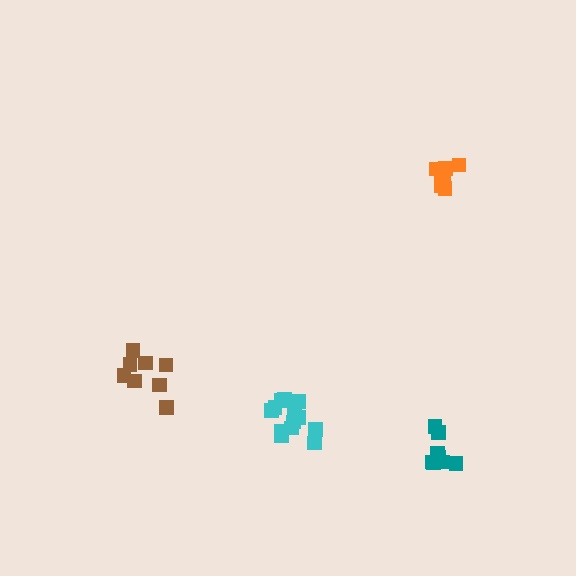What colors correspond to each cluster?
The clusters are colored: orange, cyan, brown, teal.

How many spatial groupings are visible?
There are 4 spatial groupings.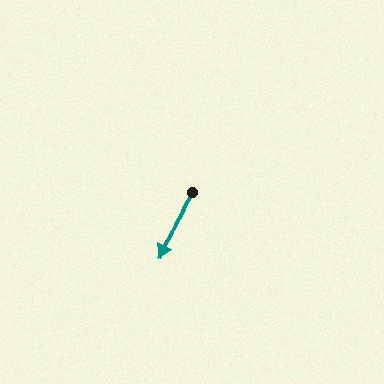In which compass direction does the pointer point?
Southwest.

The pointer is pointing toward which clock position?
Roughly 7 o'clock.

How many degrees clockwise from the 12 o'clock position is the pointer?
Approximately 209 degrees.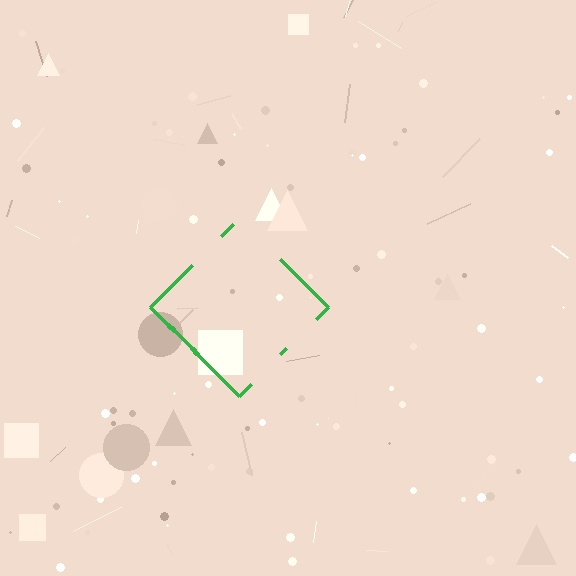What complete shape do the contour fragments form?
The contour fragments form a diamond.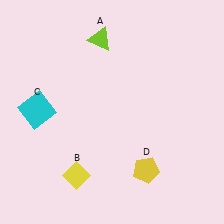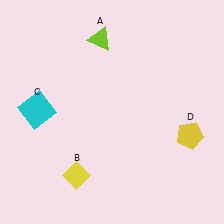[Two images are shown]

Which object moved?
The yellow pentagon (D) moved right.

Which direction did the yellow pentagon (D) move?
The yellow pentagon (D) moved right.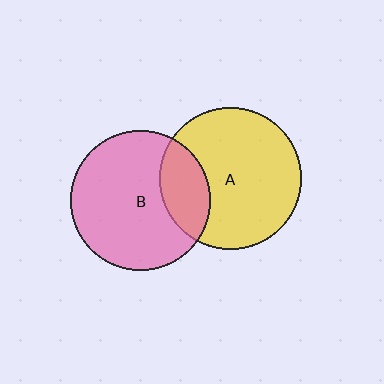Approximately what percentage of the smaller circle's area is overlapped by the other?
Approximately 25%.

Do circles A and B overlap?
Yes.